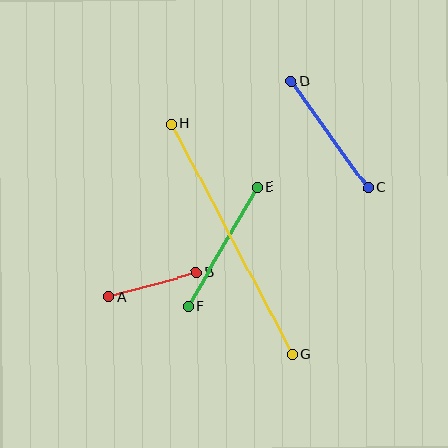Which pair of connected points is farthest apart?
Points G and H are farthest apart.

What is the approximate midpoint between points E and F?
The midpoint is at approximately (222, 247) pixels.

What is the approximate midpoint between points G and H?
The midpoint is at approximately (232, 239) pixels.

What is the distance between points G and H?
The distance is approximately 260 pixels.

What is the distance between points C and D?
The distance is approximately 131 pixels.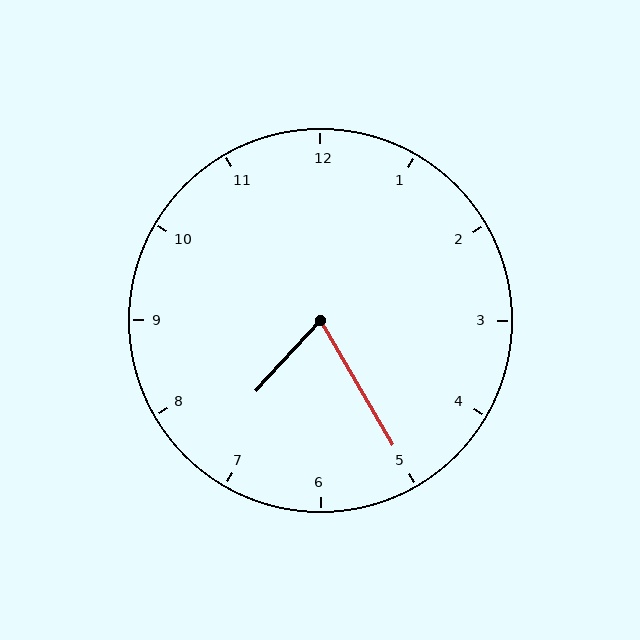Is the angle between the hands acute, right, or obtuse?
It is acute.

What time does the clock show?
7:25.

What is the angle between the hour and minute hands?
Approximately 72 degrees.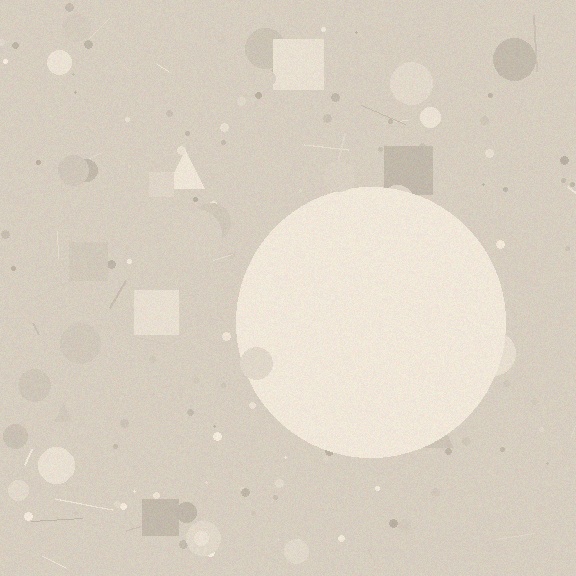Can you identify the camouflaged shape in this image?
The camouflaged shape is a circle.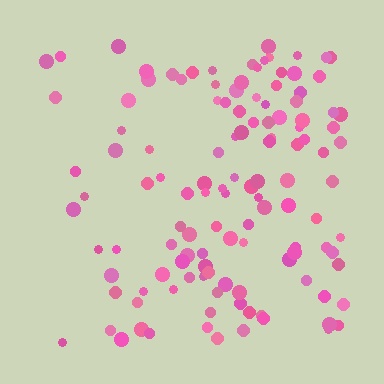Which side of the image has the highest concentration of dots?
The right.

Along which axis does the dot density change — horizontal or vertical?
Horizontal.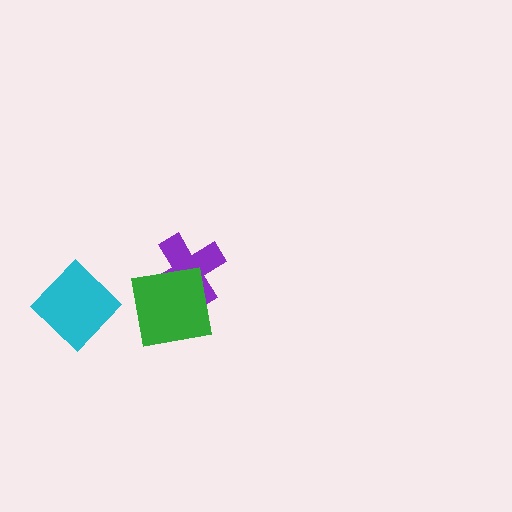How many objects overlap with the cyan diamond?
0 objects overlap with the cyan diamond.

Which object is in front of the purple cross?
The green square is in front of the purple cross.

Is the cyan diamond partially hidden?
No, no other shape covers it.